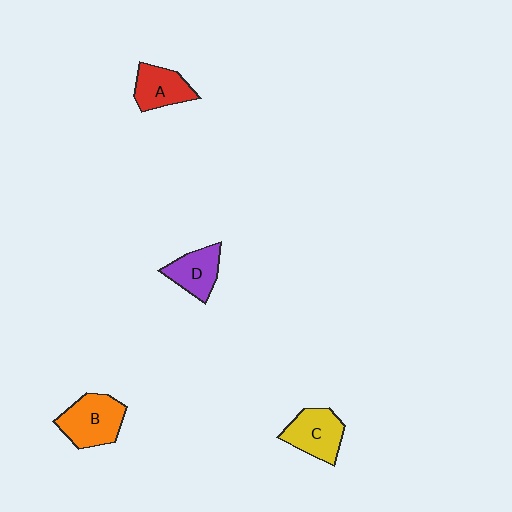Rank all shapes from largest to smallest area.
From largest to smallest: B (orange), C (yellow), A (red), D (purple).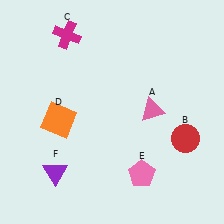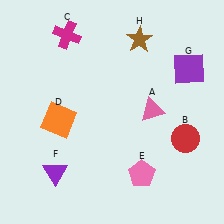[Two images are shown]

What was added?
A purple square (G), a brown star (H) were added in Image 2.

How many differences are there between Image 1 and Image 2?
There are 2 differences between the two images.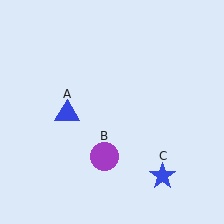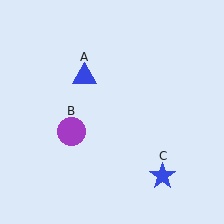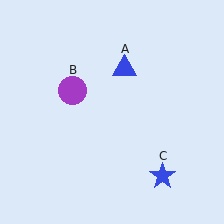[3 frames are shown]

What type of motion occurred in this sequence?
The blue triangle (object A), purple circle (object B) rotated clockwise around the center of the scene.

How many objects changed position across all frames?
2 objects changed position: blue triangle (object A), purple circle (object B).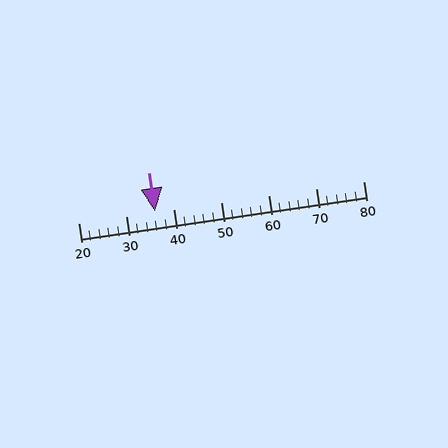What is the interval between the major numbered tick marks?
The major tick marks are spaced 10 units apart.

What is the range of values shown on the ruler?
The ruler shows values from 20 to 80.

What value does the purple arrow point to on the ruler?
The purple arrow points to approximately 36.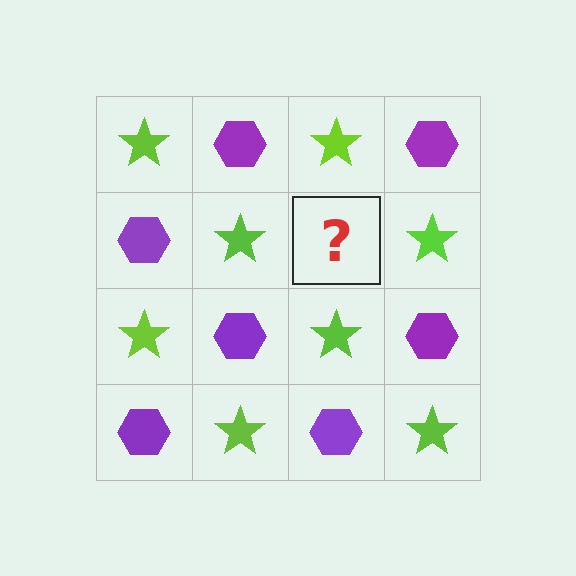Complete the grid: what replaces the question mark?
The question mark should be replaced with a purple hexagon.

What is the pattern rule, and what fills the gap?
The rule is that it alternates lime star and purple hexagon in a checkerboard pattern. The gap should be filled with a purple hexagon.